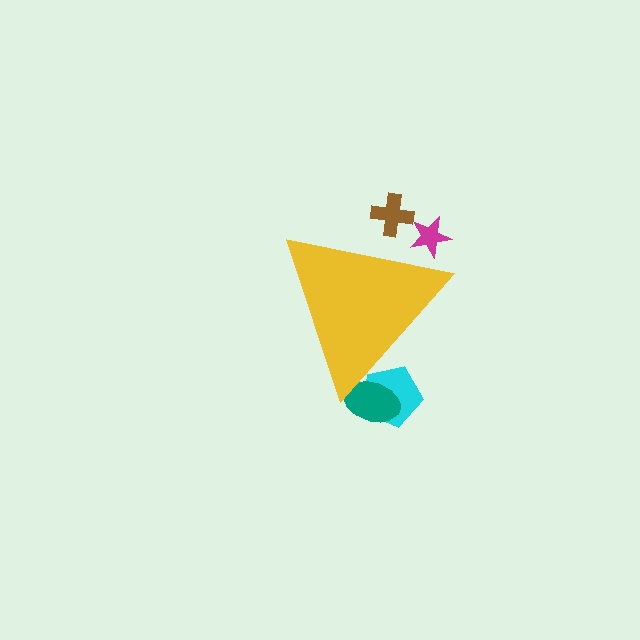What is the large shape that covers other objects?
A yellow triangle.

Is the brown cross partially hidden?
Yes, the brown cross is partially hidden behind the yellow triangle.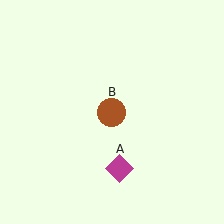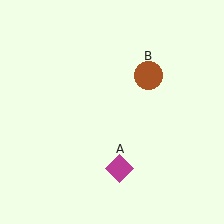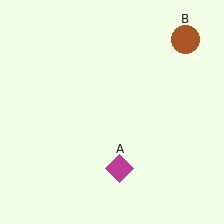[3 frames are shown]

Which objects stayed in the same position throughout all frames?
Magenta diamond (object A) remained stationary.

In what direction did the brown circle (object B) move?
The brown circle (object B) moved up and to the right.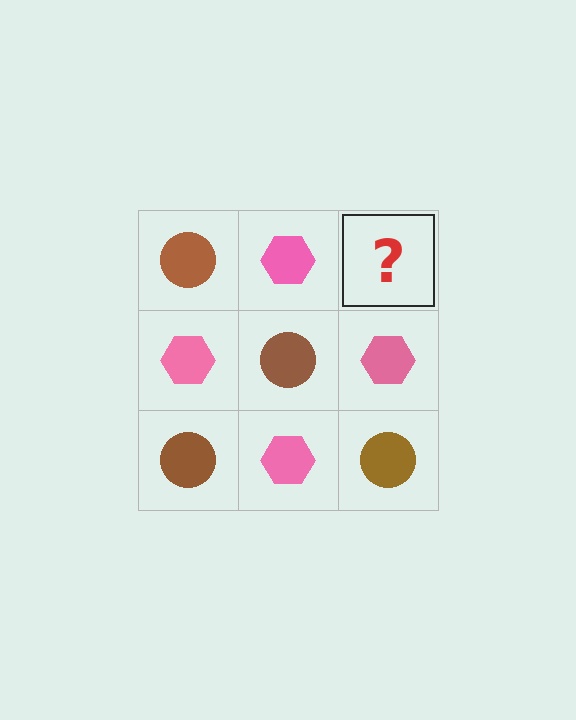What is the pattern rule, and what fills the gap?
The rule is that it alternates brown circle and pink hexagon in a checkerboard pattern. The gap should be filled with a brown circle.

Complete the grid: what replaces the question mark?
The question mark should be replaced with a brown circle.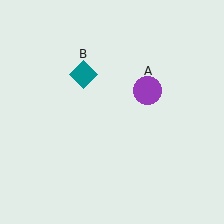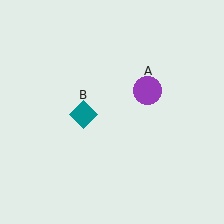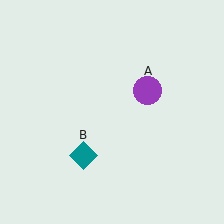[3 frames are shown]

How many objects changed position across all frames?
1 object changed position: teal diamond (object B).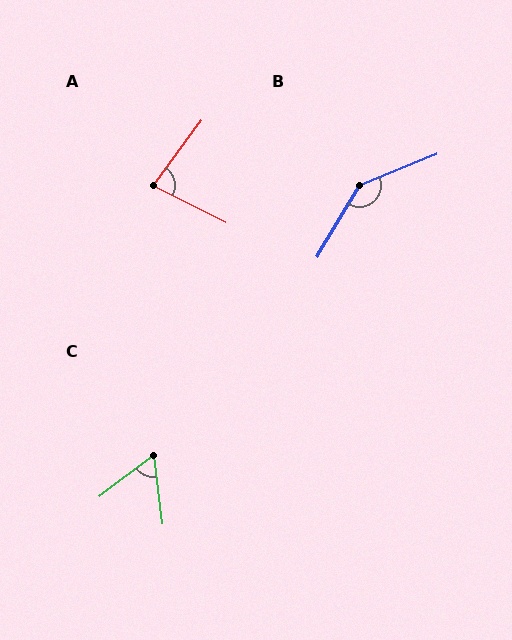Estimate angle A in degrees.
Approximately 80 degrees.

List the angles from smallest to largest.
C (59°), A (80°), B (143°).